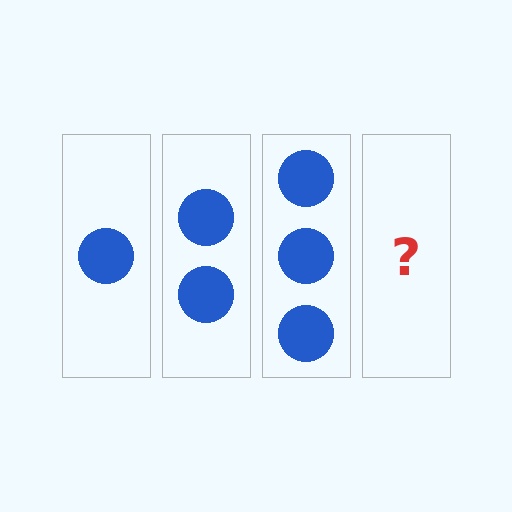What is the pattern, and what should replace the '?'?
The pattern is that each step adds one more circle. The '?' should be 4 circles.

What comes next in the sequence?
The next element should be 4 circles.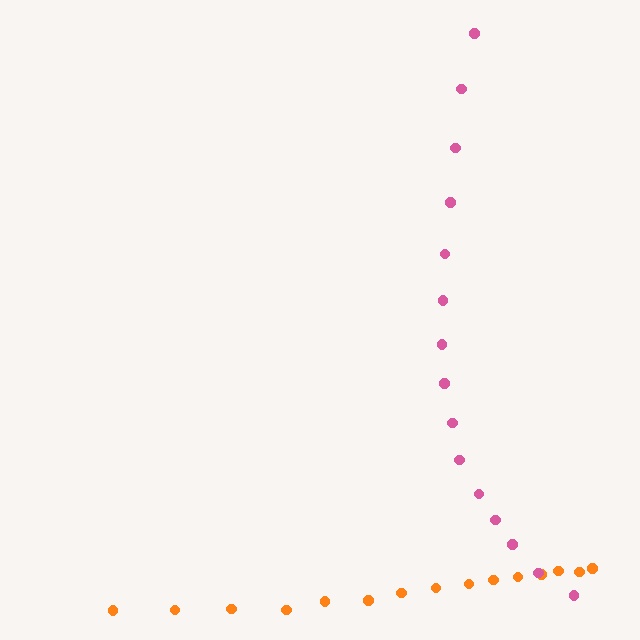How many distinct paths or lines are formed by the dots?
There are 2 distinct paths.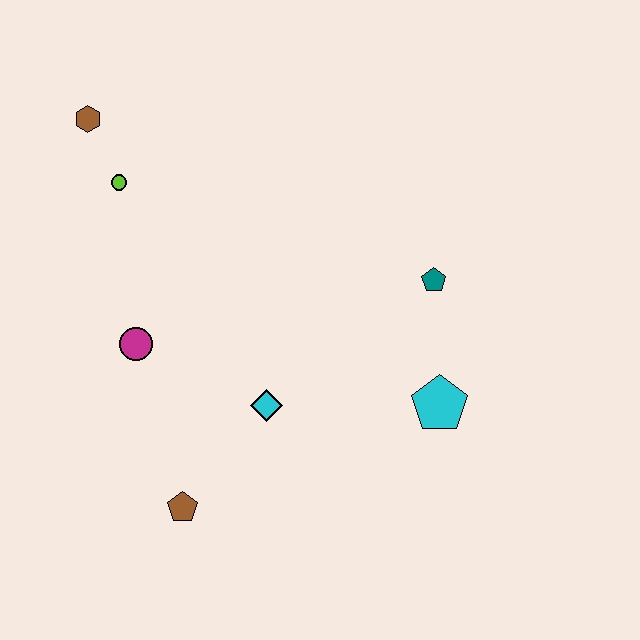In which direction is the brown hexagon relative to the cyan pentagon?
The brown hexagon is to the left of the cyan pentagon.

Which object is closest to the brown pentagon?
The cyan diamond is closest to the brown pentagon.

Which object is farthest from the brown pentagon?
The brown hexagon is farthest from the brown pentagon.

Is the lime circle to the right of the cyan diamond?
No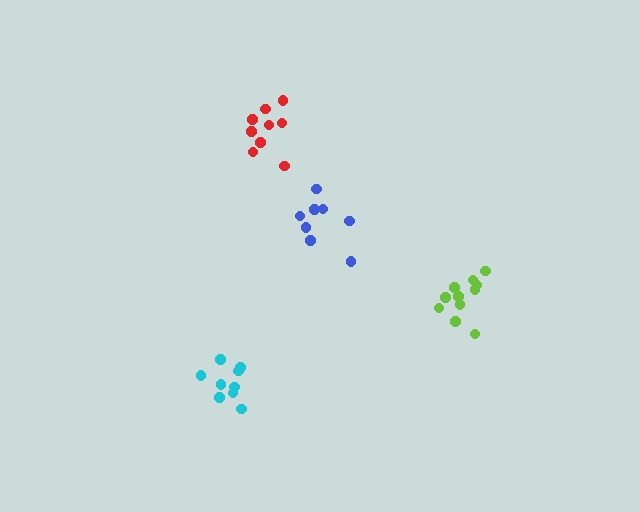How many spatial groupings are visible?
There are 4 spatial groupings.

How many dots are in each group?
Group 1: 9 dots, Group 2: 8 dots, Group 3: 9 dots, Group 4: 11 dots (37 total).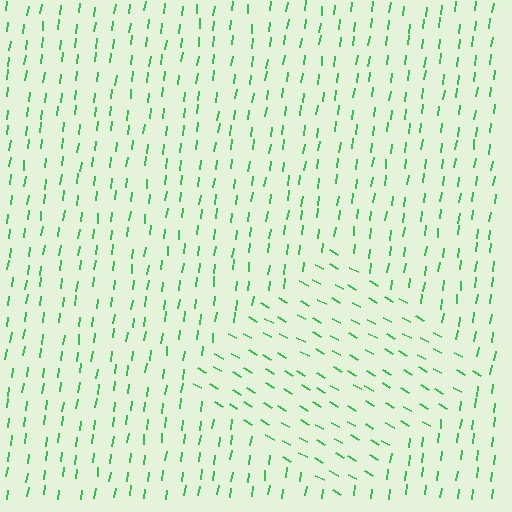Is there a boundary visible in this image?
Yes, there is a texture boundary formed by a change in line orientation.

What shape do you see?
I see a diamond.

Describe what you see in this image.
The image is filled with small green line segments. A diamond region in the image has lines oriented differently from the surrounding lines, creating a visible texture boundary.